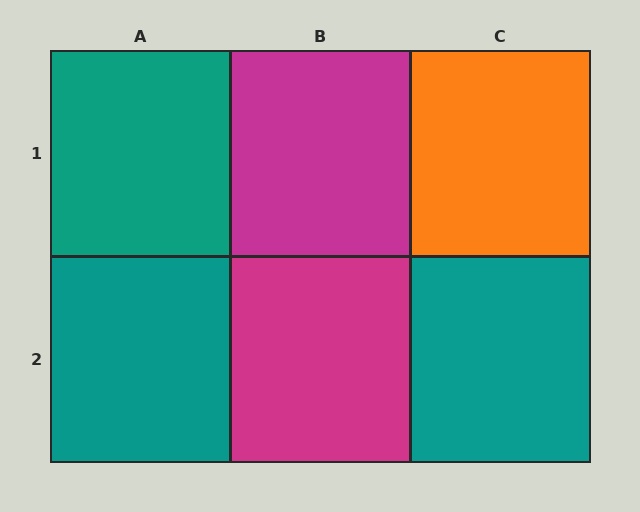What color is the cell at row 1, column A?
Teal.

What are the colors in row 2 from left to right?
Teal, magenta, teal.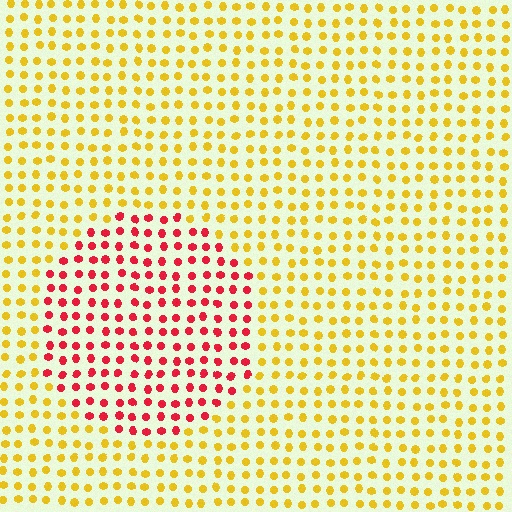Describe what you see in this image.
The image is filled with small yellow elements in a uniform arrangement. A circle-shaped region is visible where the elements are tinted to a slightly different hue, forming a subtle color boundary.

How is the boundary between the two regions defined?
The boundary is defined purely by a slight shift in hue (about 58 degrees). Spacing, size, and orientation are identical on both sides.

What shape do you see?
I see a circle.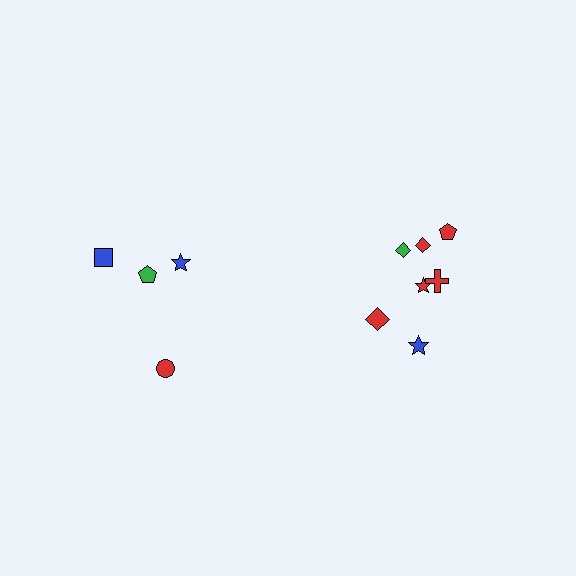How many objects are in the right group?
There are 7 objects.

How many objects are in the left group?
There are 4 objects.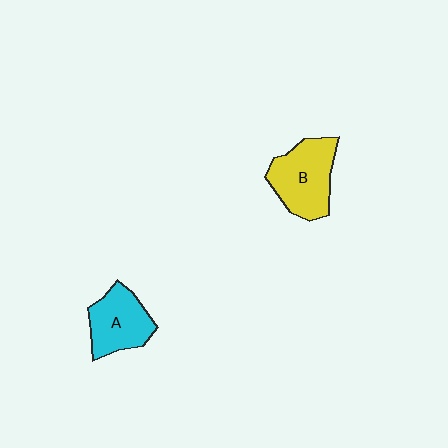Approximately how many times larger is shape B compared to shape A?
Approximately 1.2 times.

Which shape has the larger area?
Shape B (yellow).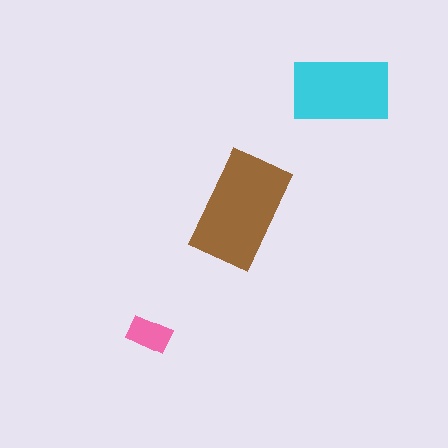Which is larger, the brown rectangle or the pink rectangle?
The brown one.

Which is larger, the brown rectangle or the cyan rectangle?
The brown one.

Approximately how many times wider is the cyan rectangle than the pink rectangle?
About 2.5 times wider.